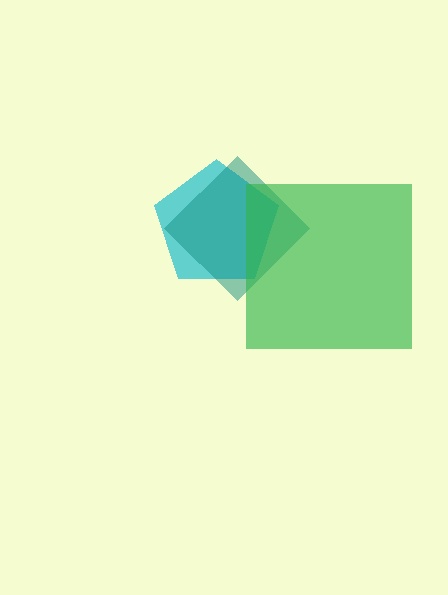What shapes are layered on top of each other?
The layered shapes are: a cyan pentagon, a teal diamond, a green square.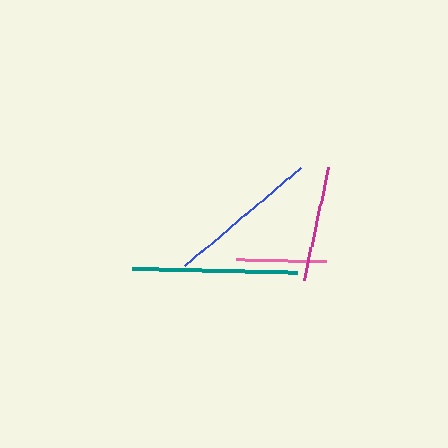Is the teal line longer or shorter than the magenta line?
The teal line is longer than the magenta line.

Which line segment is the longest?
The teal line is the longest at approximately 166 pixels.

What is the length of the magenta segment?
The magenta segment is approximately 116 pixels long.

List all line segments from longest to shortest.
From longest to shortest: teal, blue, magenta, pink.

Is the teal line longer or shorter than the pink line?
The teal line is longer than the pink line.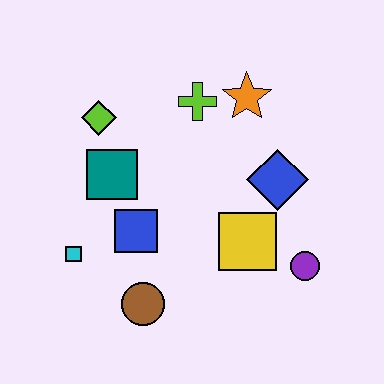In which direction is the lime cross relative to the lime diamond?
The lime cross is to the right of the lime diamond.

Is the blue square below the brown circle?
No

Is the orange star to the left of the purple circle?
Yes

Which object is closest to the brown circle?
The blue square is closest to the brown circle.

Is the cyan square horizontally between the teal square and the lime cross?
No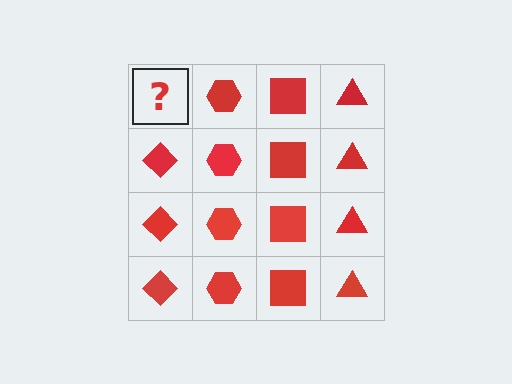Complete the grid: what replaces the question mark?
The question mark should be replaced with a red diamond.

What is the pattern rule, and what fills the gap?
The rule is that each column has a consistent shape. The gap should be filled with a red diamond.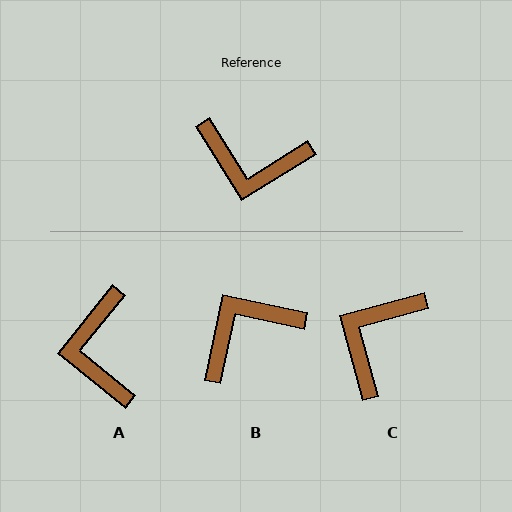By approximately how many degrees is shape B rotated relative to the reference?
Approximately 134 degrees clockwise.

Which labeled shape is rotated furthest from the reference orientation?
B, about 134 degrees away.